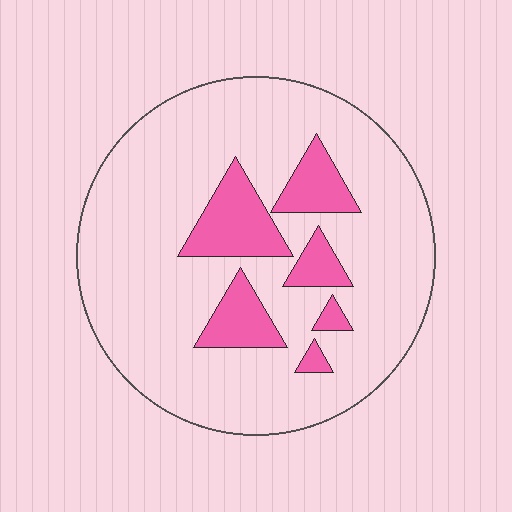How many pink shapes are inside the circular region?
6.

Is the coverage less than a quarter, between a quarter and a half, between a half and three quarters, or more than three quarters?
Less than a quarter.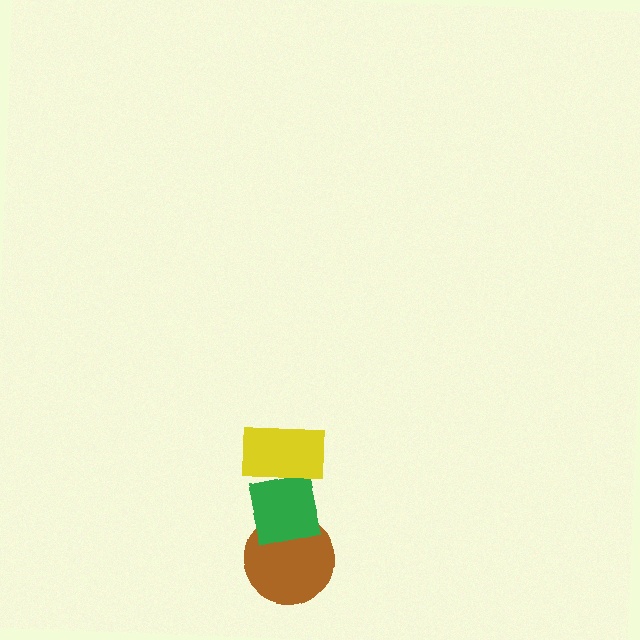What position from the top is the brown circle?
The brown circle is 3rd from the top.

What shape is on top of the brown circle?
The green square is on top of the brown circle.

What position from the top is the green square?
The green square is 2nd from the top.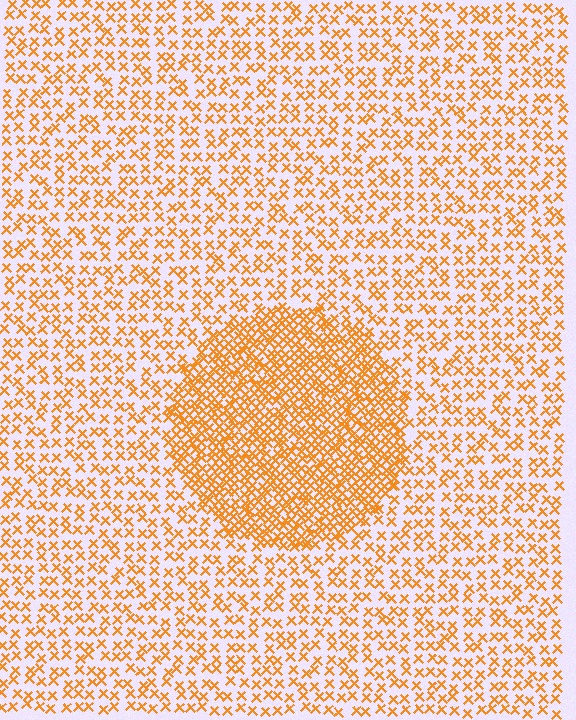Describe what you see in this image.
The image contains small orange elements arranged at two different densities. A circle-shaped region is visible where the elements are more densely packed than the surrounding area.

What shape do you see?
I see a circle.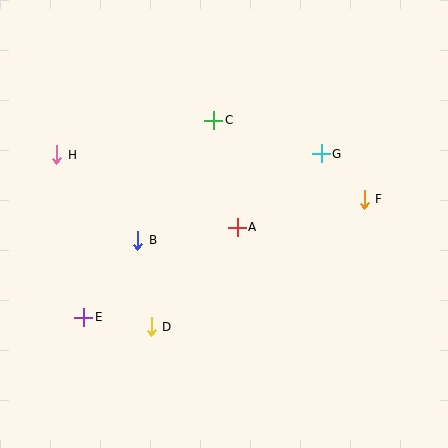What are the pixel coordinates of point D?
Point D is at (151, 327).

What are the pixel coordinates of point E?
Point E is at (84, 317).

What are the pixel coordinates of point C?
Point C is at (214, 120).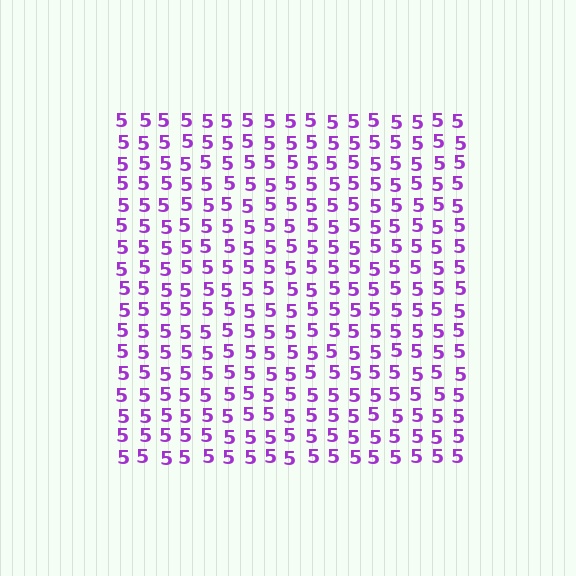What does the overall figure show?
The overall figure shows a square.